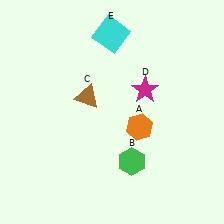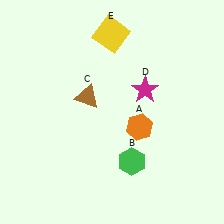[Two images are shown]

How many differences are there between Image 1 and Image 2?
There is 1 difference between the two images.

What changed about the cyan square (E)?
In Image 1, E is cyan. In Image 2, it changed to yellow.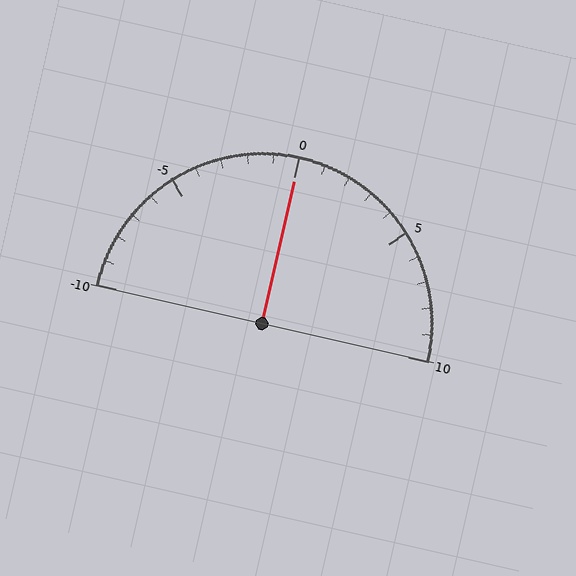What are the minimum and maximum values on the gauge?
The gauge ranges from -10 to 10.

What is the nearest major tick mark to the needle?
The nearest major tick mark is 0.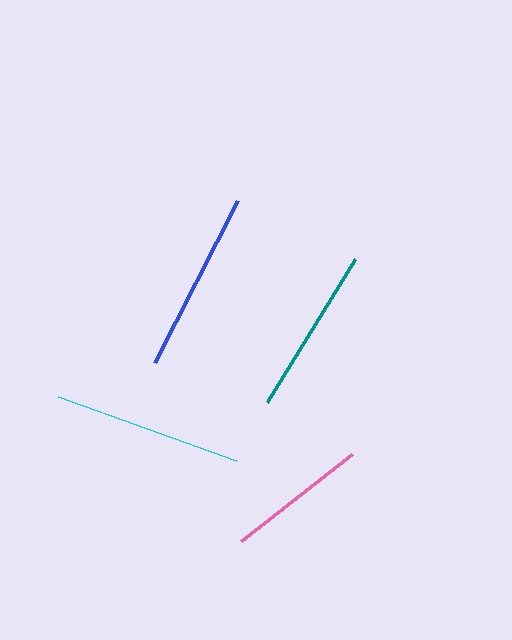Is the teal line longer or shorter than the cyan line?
The cyan line is longer than the teal line.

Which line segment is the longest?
The cyan line is the longest at approximately 189 pixels.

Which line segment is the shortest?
The pink line is the shortest at approximately 141 pixels.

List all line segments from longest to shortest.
From longest to shortest: cyan, blue, teal, pink.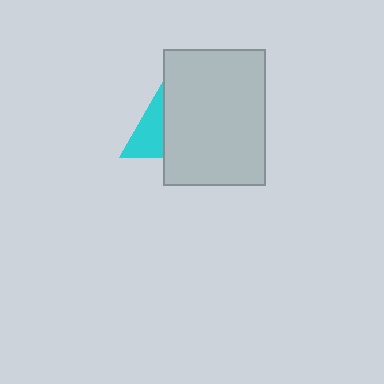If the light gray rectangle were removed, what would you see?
You would see the complete cyan triangle.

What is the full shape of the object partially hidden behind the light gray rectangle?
The partially hidden object is a cyan triangle.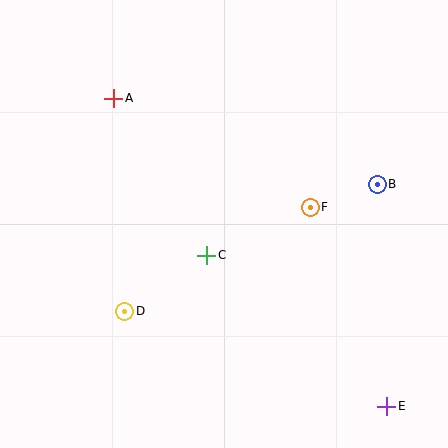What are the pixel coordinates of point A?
Point A is at (114, 98).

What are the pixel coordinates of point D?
Point D is at (125, 311).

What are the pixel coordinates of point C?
Point C is at (207, 255).